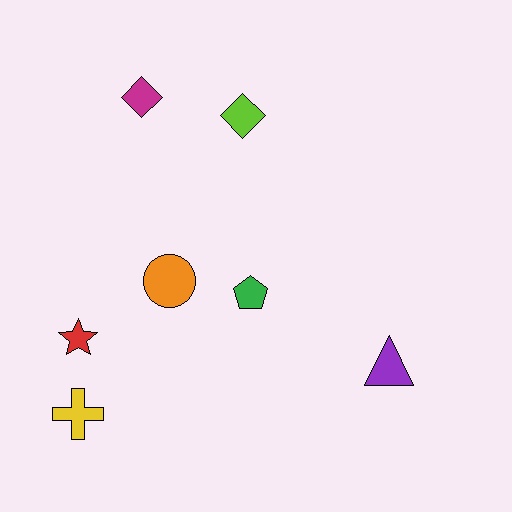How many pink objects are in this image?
There are no pink objects.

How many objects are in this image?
There are 7 objects.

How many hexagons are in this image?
There are no hexagons.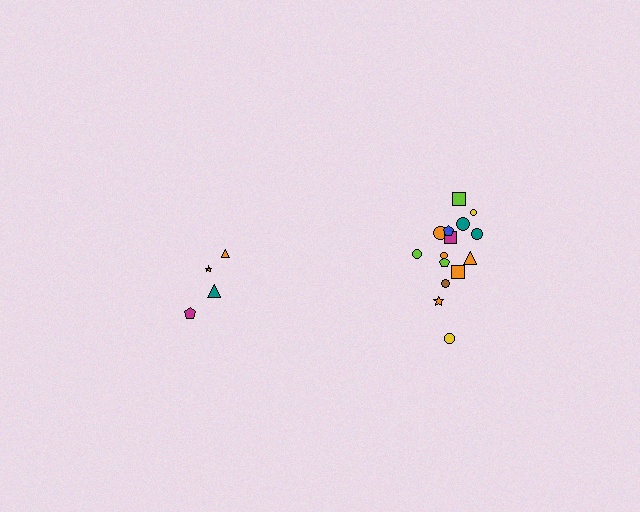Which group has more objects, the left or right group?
The right group.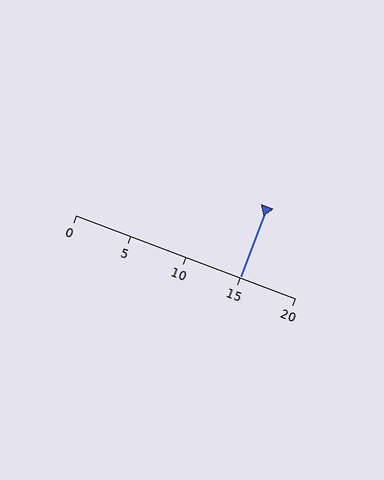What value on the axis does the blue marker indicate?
The marker indicates approximately 15.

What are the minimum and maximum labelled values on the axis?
The axis runs from 0 to 20.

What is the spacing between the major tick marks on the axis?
The major ticks are spaced 5 apart.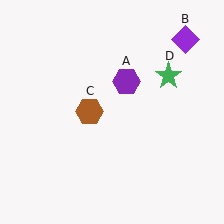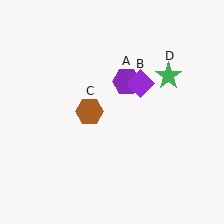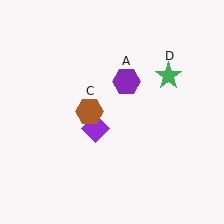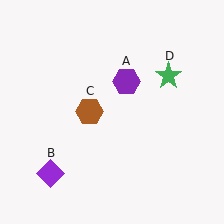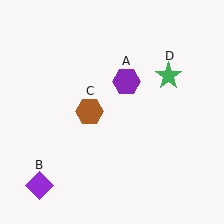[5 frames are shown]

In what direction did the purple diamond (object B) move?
The purple diamond (object B) moved down and to the left.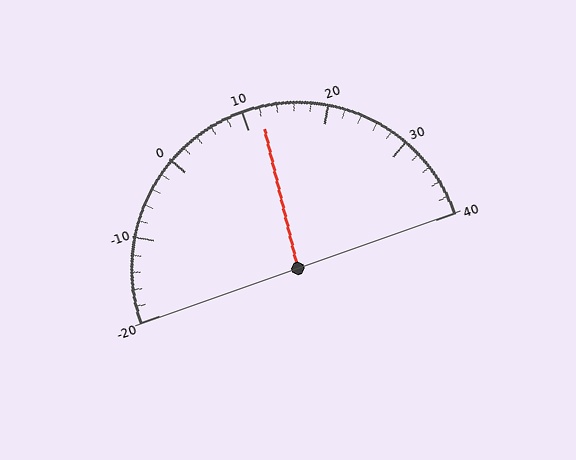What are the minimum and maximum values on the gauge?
The gauge ranges from -20 to 40.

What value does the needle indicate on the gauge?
The needle indicates approximately 12.